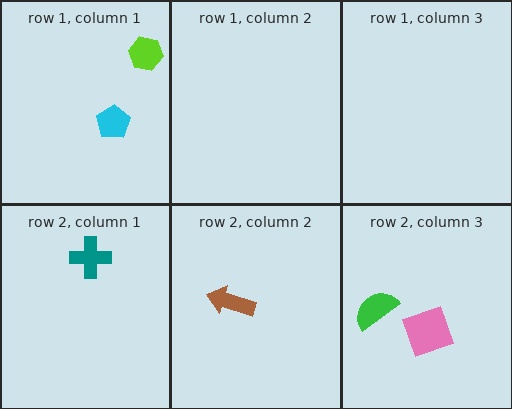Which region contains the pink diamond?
The row 2, column 3 region.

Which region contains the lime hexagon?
The row 1, column 1 region.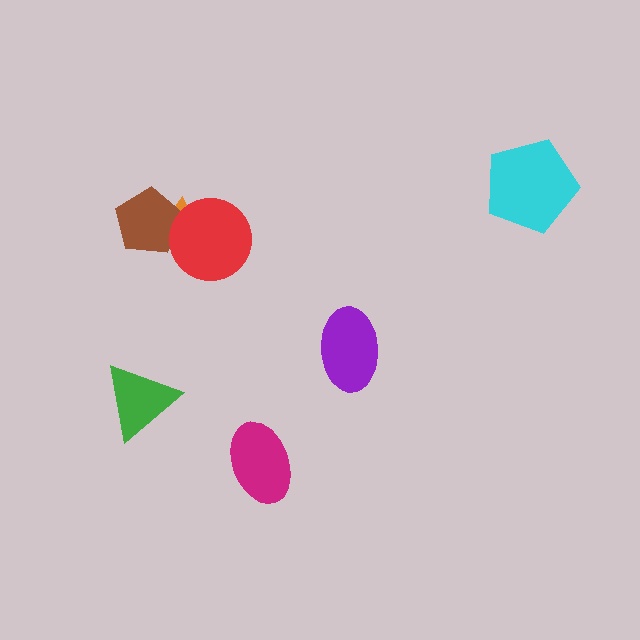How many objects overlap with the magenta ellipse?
0 objects overlap with the magenta ellipse.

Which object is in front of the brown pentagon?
The red circle is in front of the brown pentagon.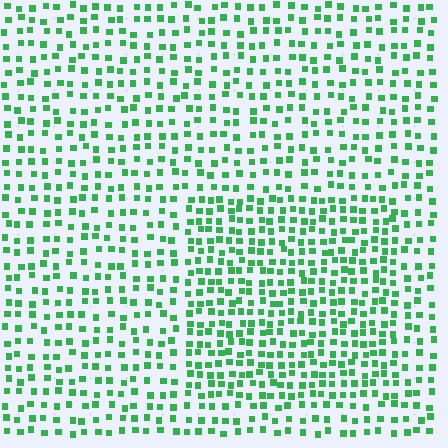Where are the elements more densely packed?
The elements are more densely packed inside the rectangle boundary.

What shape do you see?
I see a rectangle.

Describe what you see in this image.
The image contains small green elements arranged at two different densities. A rectangle-shaped region is visible where the elements are more densely packed than the surrounding area.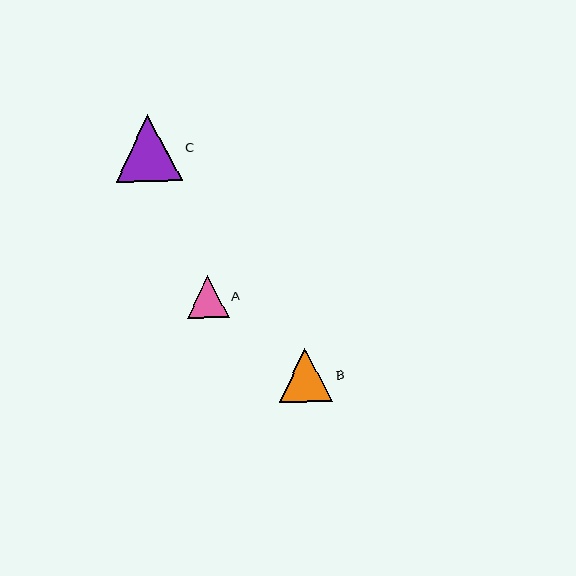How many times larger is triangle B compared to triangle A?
Triangle B is approximately 1.3 times the size of triangle A.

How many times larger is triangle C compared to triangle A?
Triangle C is approximately 1.6 times the size of triangle A.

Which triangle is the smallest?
Triangle A is the smallest with a size of approximately 42 pixels.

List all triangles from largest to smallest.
From largest to smallest: C, B, A.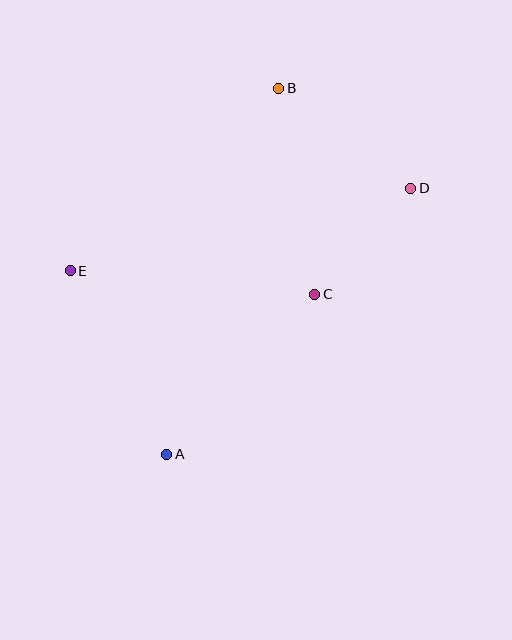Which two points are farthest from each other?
Points A and B are farthest from each other.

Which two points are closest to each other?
Points C and D are closest to each other.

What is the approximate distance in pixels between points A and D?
The distance between A and D is approximately 361 pixels.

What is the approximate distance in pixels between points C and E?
The distance between C and E is approximately 246 pixels.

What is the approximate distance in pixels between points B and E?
The distance between B and E is approximately 277 pixels.